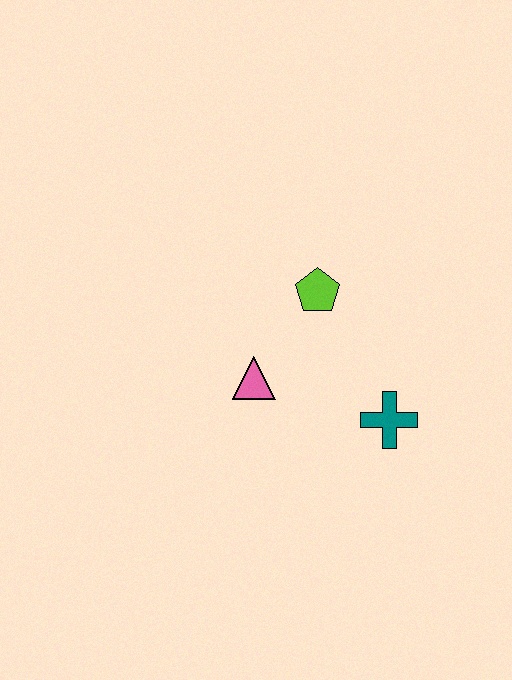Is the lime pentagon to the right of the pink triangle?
Yes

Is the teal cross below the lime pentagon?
Yes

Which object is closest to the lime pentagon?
The pink triangle is closest to the lime pentagon.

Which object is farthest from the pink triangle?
The teal cross is farthest from the pink triangle.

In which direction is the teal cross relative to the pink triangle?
The teal cross is to the right of the pink triangle.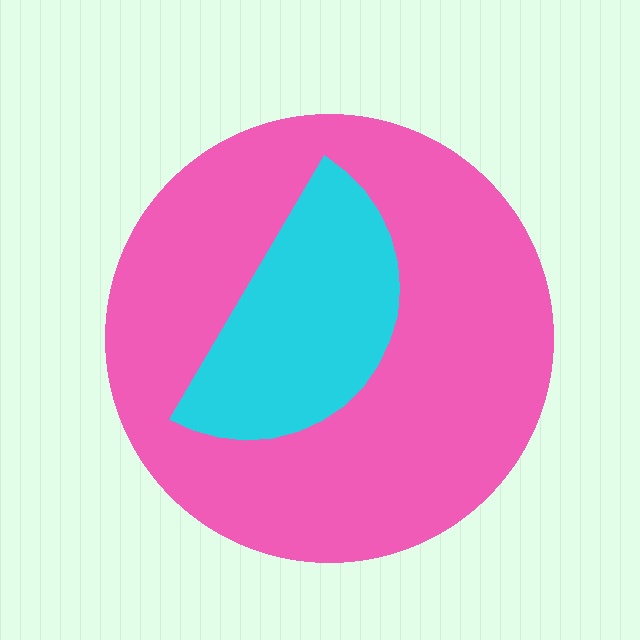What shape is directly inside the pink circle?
The cyan semicircle.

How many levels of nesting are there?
2.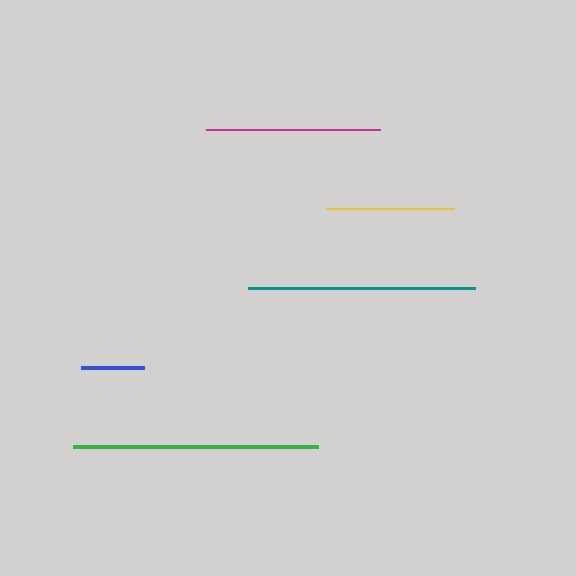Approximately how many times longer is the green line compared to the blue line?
The green line is approximately 3.9 times the length of the blue line.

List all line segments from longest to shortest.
From longest to shortest: green, teal, magenta, yellow, blue.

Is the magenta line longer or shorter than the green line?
The green line is longer than the magenta line.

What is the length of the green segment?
The green segment is approximately 245 pixels long.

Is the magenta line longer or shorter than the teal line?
The teal line is longer than the magenta line.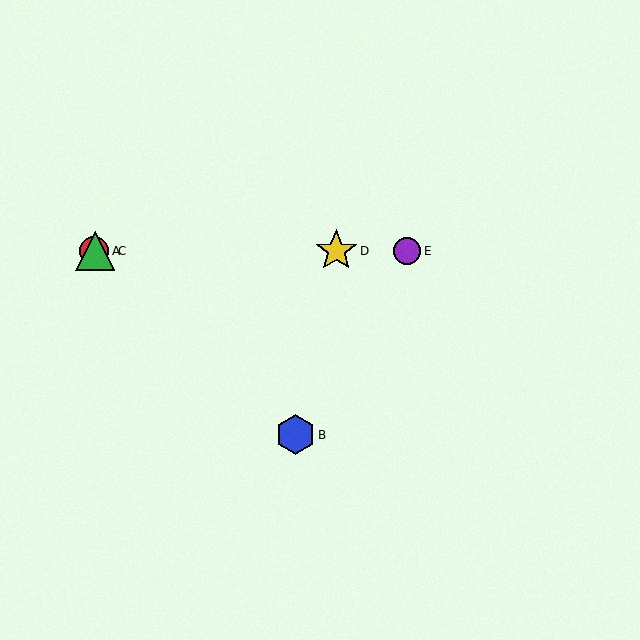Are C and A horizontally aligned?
Yes, both are at y≈251.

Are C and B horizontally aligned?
No, C is at y≈251 and B is at y≈435.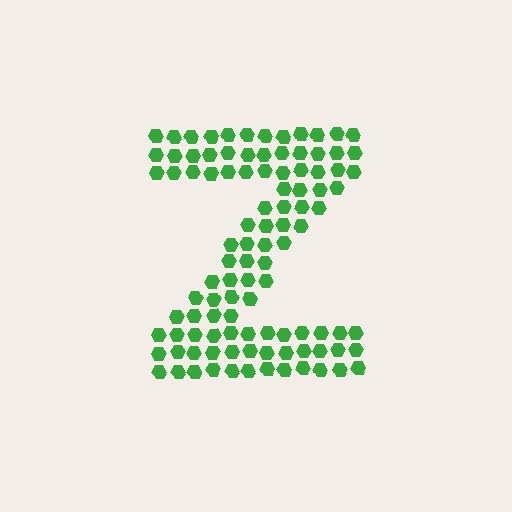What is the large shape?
The large shape is the letter Z.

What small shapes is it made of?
It is made of small hexagons.